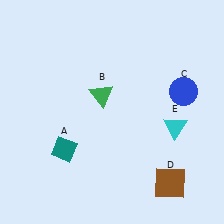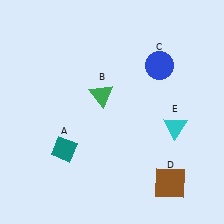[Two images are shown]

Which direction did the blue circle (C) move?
The blue circle (C) moved up.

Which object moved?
The blue circle (C) moved up.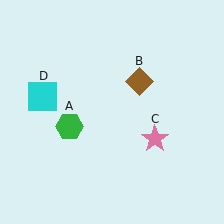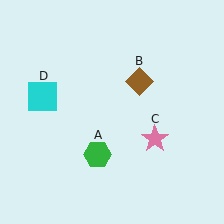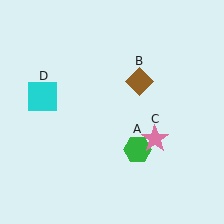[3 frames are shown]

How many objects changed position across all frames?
1 object changed position: green hexagon (object A).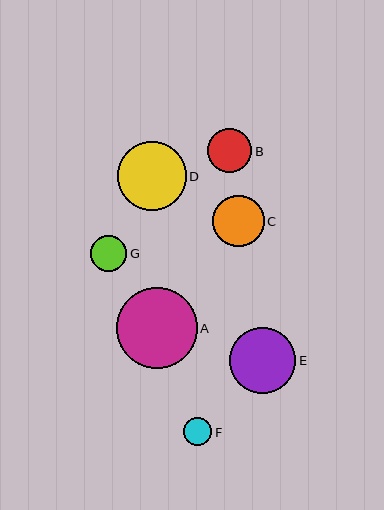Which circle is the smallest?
Circle F is the smallest with a size of approximately 28 pixels.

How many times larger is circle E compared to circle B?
Circle E is approximately 1.5 times the size of circle B.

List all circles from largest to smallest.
From largest to smallest: A, D, E, C, B, G, F.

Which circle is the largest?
Circle A is the largest with a size of approximately 81 pixels.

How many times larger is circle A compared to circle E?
Circle A is approximately 1.2 times the size of circle E.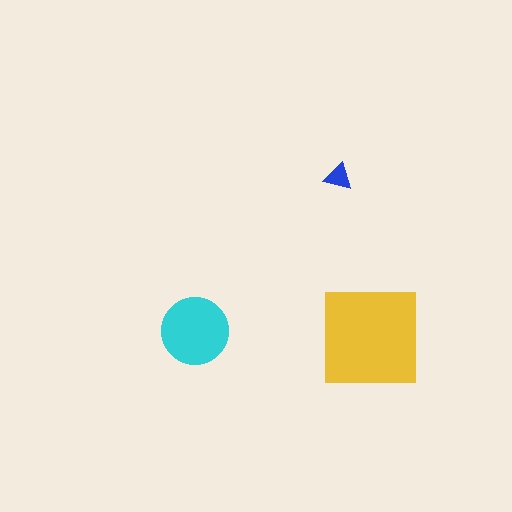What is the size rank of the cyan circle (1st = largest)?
2nd.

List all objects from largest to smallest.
The yellow square, the cyan circle, the blue triangle.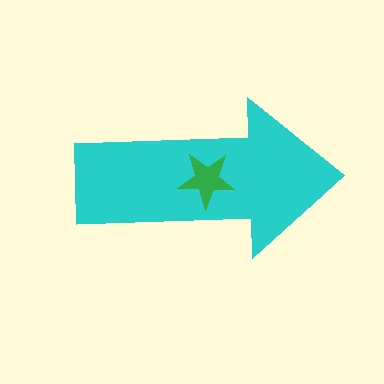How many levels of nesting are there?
2.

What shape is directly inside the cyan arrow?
The green star.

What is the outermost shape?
The cyan arrow.